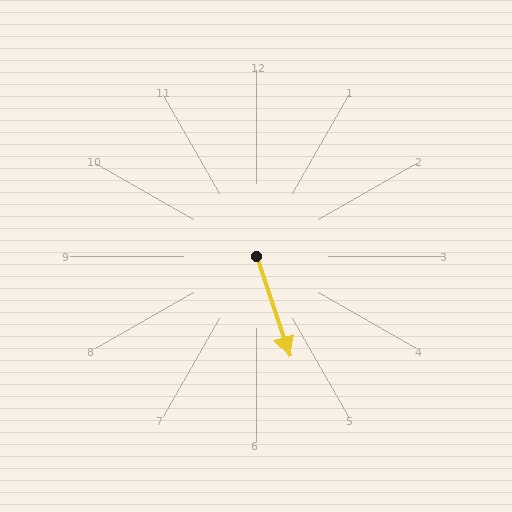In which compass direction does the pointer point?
South.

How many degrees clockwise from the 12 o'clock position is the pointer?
Approximately 162 degrees.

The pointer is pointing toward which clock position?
Roughly 5 o'clock.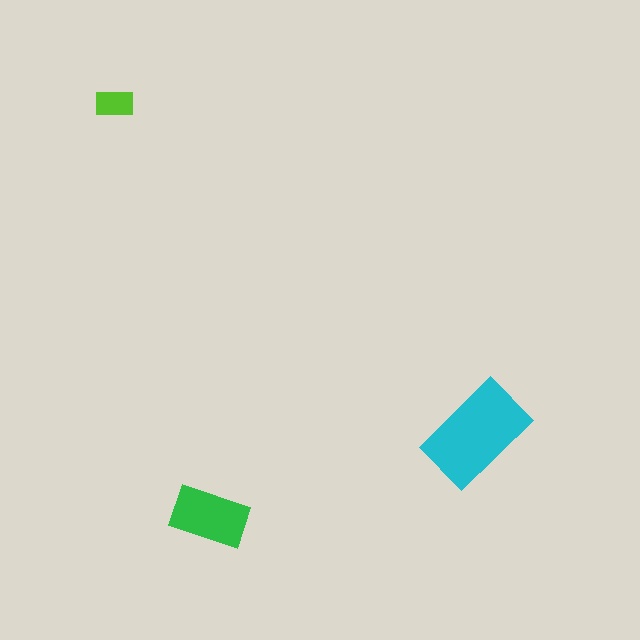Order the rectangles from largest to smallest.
the cyan one, the green one, the lime one.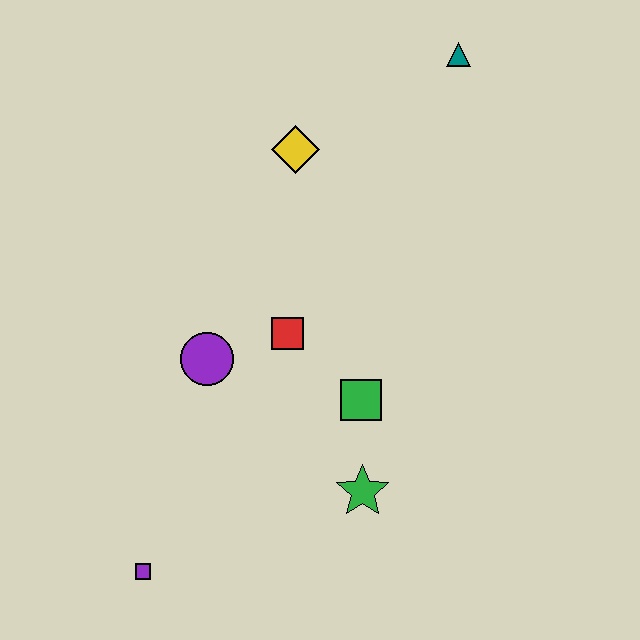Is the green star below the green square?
Yes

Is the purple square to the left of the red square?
Yes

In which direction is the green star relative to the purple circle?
The green star is to the right of the purple circle.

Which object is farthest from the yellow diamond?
The purple square is farthest from the yellow diamond.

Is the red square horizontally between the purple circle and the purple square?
No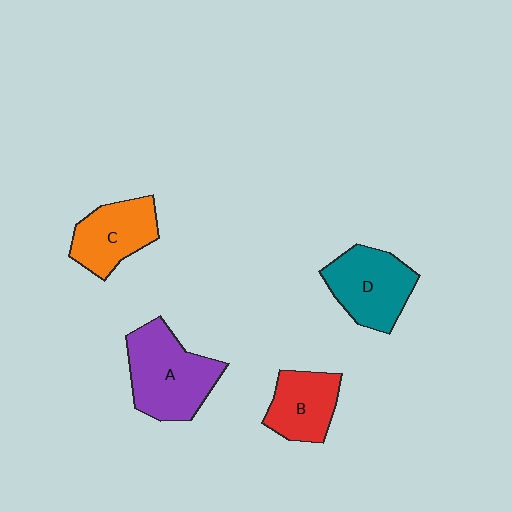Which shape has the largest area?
Shape A (purple).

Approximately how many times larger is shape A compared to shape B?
Approximately 1.5 times.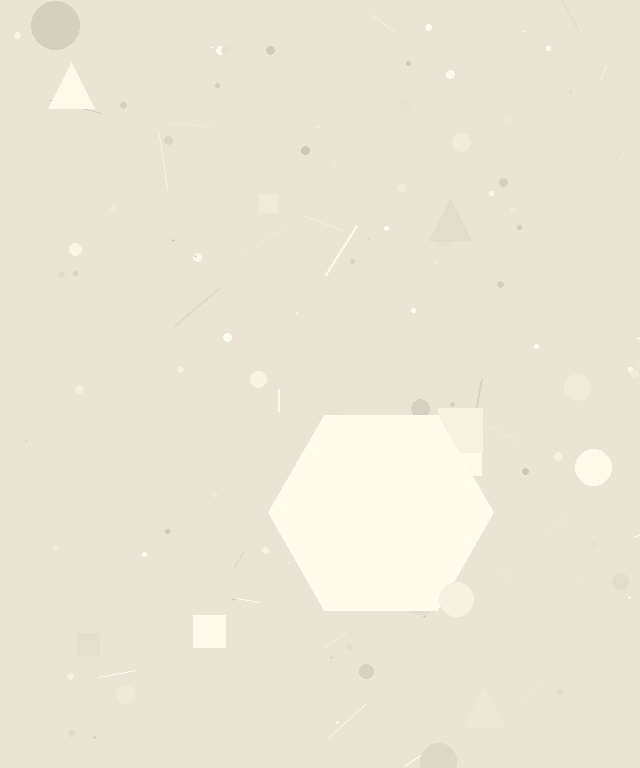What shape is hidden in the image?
A hexagon is hidden in the image.